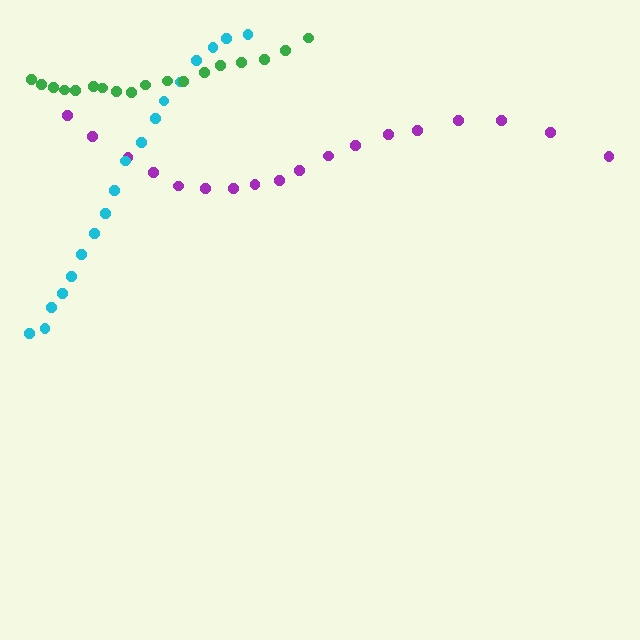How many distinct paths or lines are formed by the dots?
There are 3 distinct paths.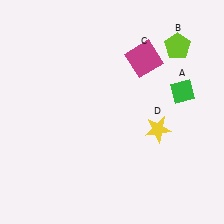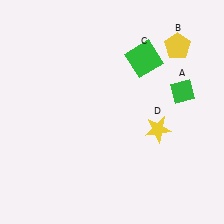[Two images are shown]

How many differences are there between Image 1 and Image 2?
There are 2 differences between the two images.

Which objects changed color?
B changed from lime to yellow. C changed from magenta to green.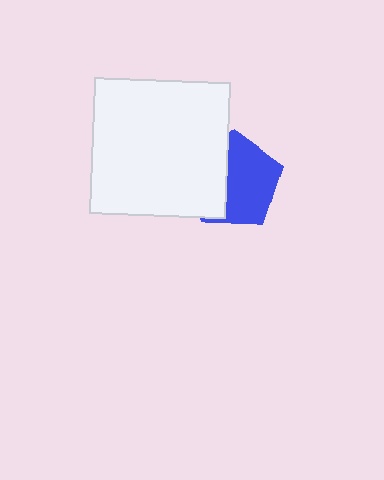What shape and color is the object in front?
The object in front is a white square.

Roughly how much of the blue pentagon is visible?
About half of it is visible (roughly 59%).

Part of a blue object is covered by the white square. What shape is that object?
It is a pentagon.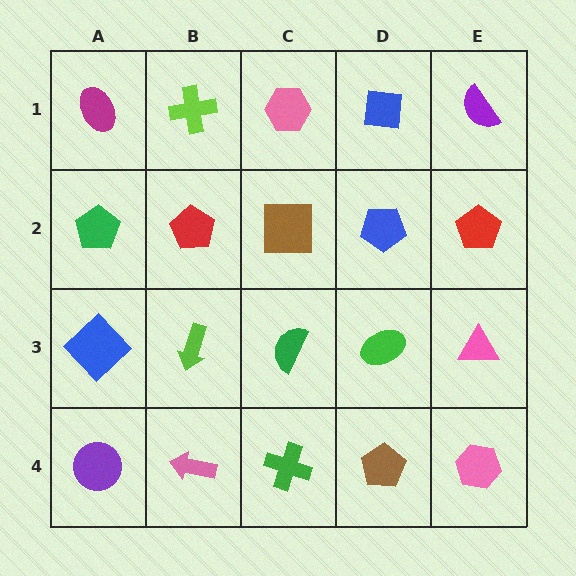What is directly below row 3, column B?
A pink arrow.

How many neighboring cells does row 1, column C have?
3.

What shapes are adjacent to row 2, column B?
A lime cross (row 1, column B), a lime arrow (row 3, column B), a green pentagon (row 2, column A), a brown square (row 2, column C).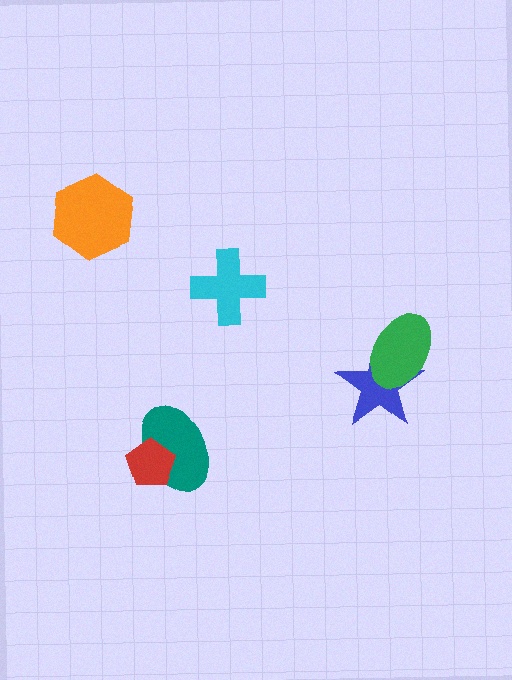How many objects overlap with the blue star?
1 object overlaps with the blue star.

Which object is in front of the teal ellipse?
The red pentagon is in front of the teal ellipse.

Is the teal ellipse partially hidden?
Yes, it is partially covered by another shape.